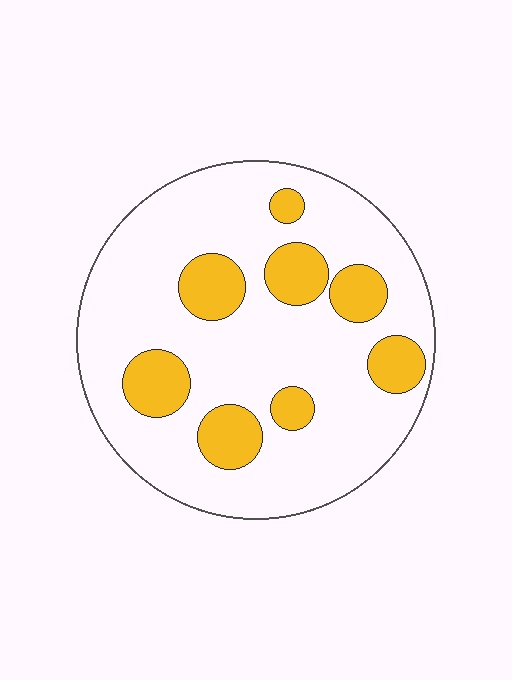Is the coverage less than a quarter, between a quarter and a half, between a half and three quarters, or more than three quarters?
Less than a quarter.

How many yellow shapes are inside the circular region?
8.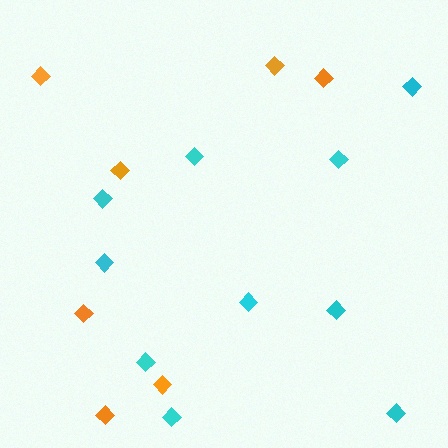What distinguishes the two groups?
There are 2 groups: one group of cyan diamonds (10) and one group of orange diamonds (7).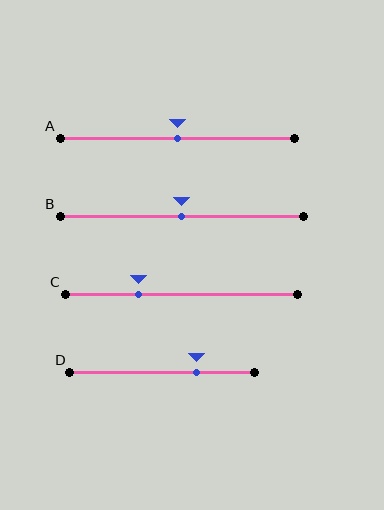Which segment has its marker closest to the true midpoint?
Segment A has its marker closest to the true midpoint.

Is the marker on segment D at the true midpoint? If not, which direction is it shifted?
No, the marker on segment D is shifted to the right by about 18% of the segment length.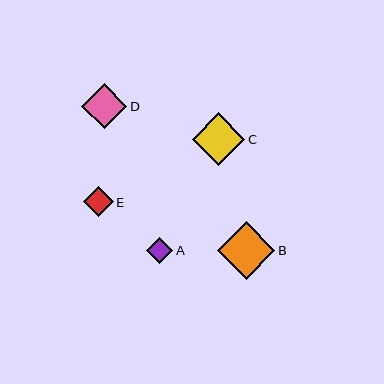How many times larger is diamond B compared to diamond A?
Diamond B is approximately 2.2 times the size of diamond A.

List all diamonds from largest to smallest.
From largest to smallest: B, C, D, E, A.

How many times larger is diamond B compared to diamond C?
Diamond B is approximately 1.1 times the size of diamond C.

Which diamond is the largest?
Diamond B is the largest with a size of approximately 57 pixels.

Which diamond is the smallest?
Diamond A is the smallest with a size of approximately 26 pixels.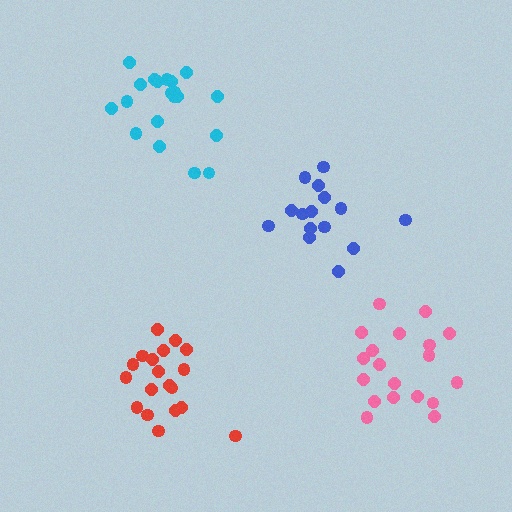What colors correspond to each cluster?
The clusters are colored: red, pink, cyan, blue.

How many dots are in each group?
Group 1: 19 dots, Group 2: 19 dots, Group 3: 20 dots, Group 4: 15 dots (73 total).